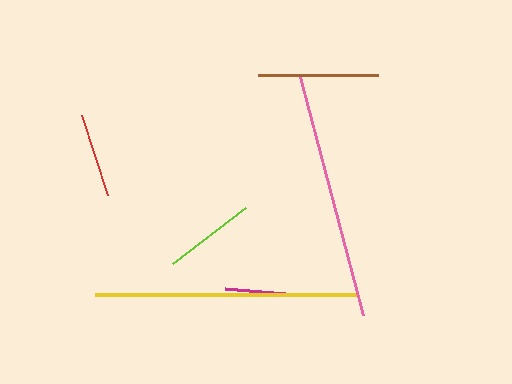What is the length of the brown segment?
The brown segment is approximately 120 pixels long.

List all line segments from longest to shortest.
From longest to shortest: yellow, pink, brown, lime, red, magenta.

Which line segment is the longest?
The yellow line is the longest at approximately 263 pixels.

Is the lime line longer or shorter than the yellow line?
The yellow line is longer than the lime line.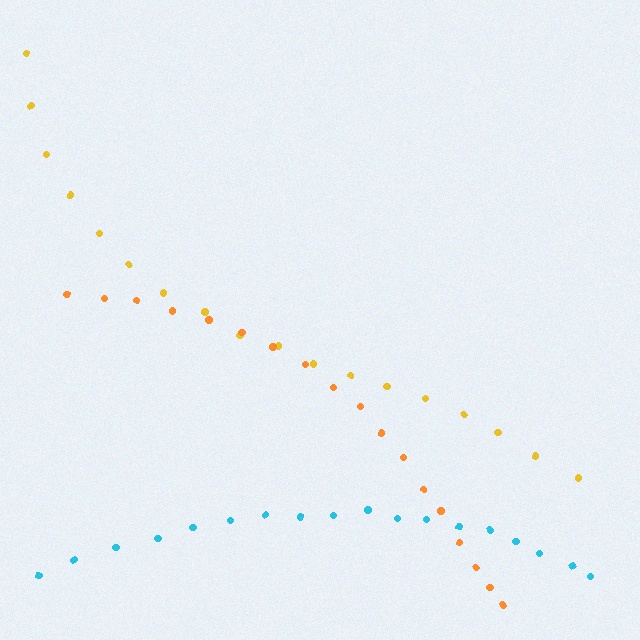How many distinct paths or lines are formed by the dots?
There are 3 distinct paths.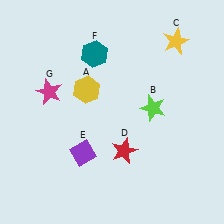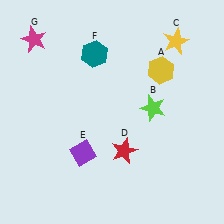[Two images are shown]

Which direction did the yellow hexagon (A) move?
The yellow hexagon (A) moved right.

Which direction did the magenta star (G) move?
The magenta star (G) moved up.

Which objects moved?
The objects that moved are: the yellow hexagon (A), the magenta star (G).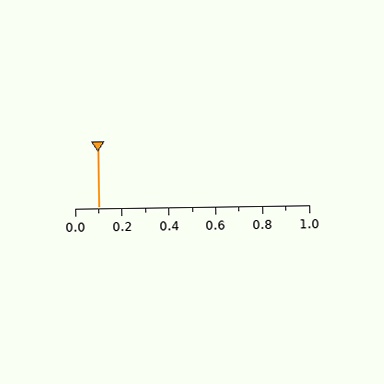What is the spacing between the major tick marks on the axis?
The major ticks are spaced 0.2 apart.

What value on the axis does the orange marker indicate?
The marker indicates approximately 0.1.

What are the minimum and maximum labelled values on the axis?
The axis runs from 0.0 to 1.0.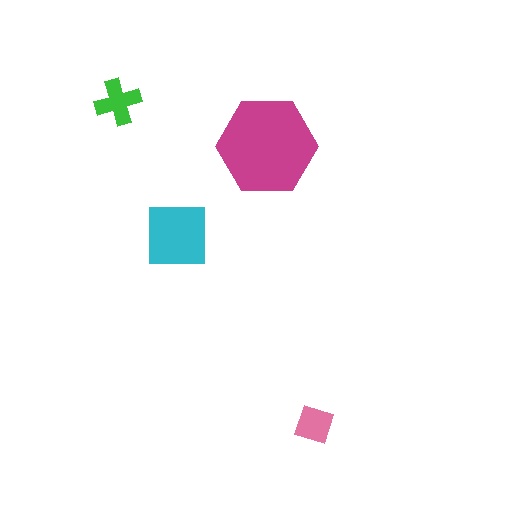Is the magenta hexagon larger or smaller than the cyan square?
Larger.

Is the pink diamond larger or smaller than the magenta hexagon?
Smaller.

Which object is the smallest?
The pink diamond.